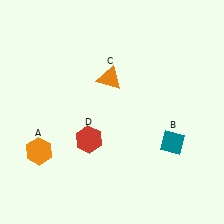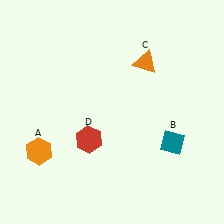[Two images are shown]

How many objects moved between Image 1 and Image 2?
1 object moved between the two images.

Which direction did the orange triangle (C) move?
The orange triangle (C) moved right.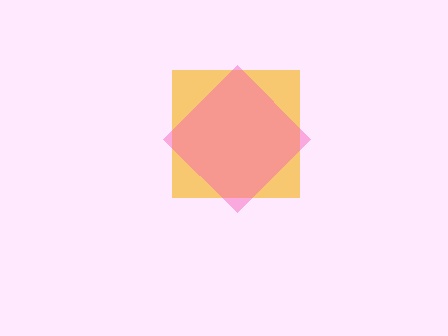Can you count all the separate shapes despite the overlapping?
Yes, there are 2 separate shapes.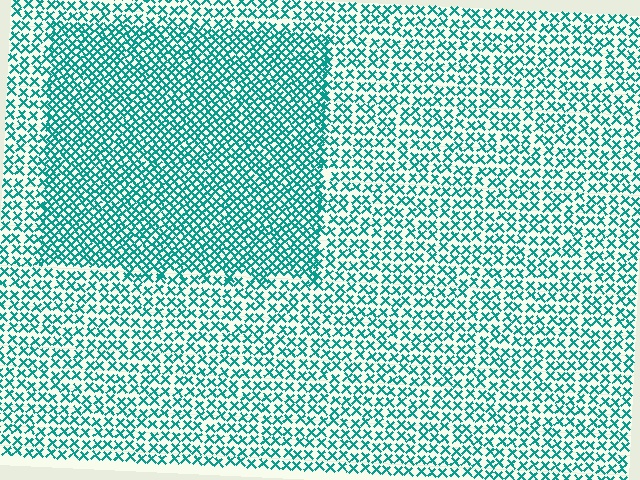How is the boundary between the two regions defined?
The boundary is defined by a change in element density (approximately 1.8x ratio). All elements are the same color, size, and shape.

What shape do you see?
I see a rectangle.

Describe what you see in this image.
The image contains small teal elements arranged at two different densities. A rectangle-shaped region is visible where the elements are more densely packed than the surrounding area.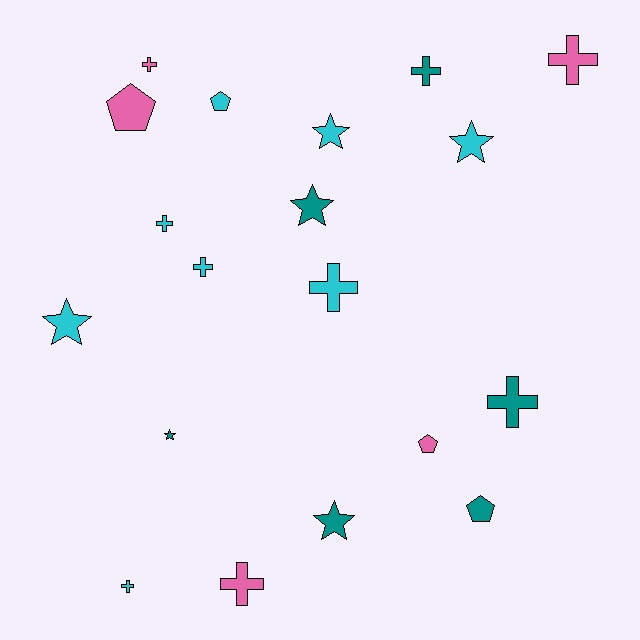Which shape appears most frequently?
Cross, with 9 objects.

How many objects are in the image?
There are 19 objects.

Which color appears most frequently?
Cyan, with 8 objects.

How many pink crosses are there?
There are 3 pink crosses.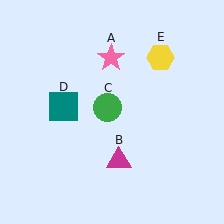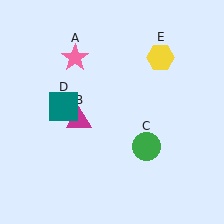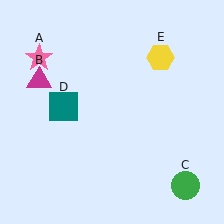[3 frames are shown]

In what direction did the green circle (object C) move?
The green circle (object C) moved down and to the right.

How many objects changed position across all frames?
3 objects changed position: pink star (object A), magenta triangle (object B), green circle (object C).